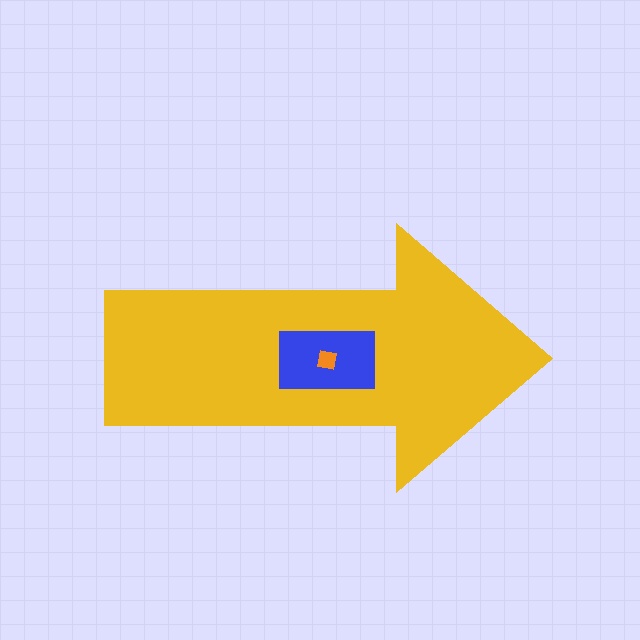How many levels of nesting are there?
3.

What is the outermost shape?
The yellow arrow.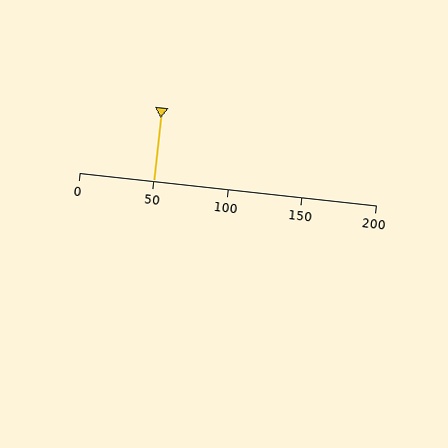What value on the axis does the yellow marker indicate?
The marker indicates approximately 50.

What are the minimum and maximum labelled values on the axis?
The axis runs from 0 to 200.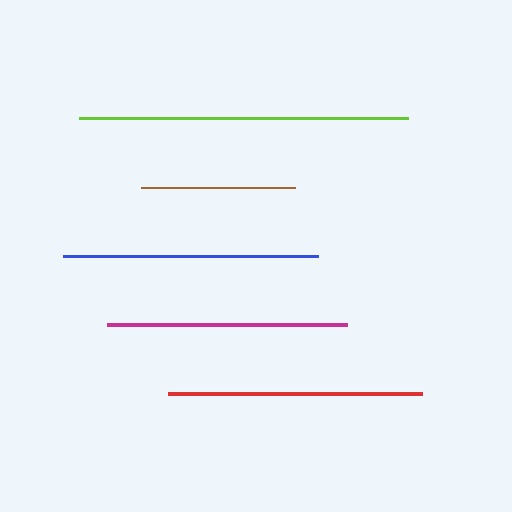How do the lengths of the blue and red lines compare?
The blue and red lines are approximately the same length.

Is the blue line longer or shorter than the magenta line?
The blue line is longer than the magenta line.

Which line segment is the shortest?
The brown line is the shortest at approximately 155 pixels.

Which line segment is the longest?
The lime line is the longest at approximately 329 pixels.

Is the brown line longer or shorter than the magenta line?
The magenta line is longer than the brown line.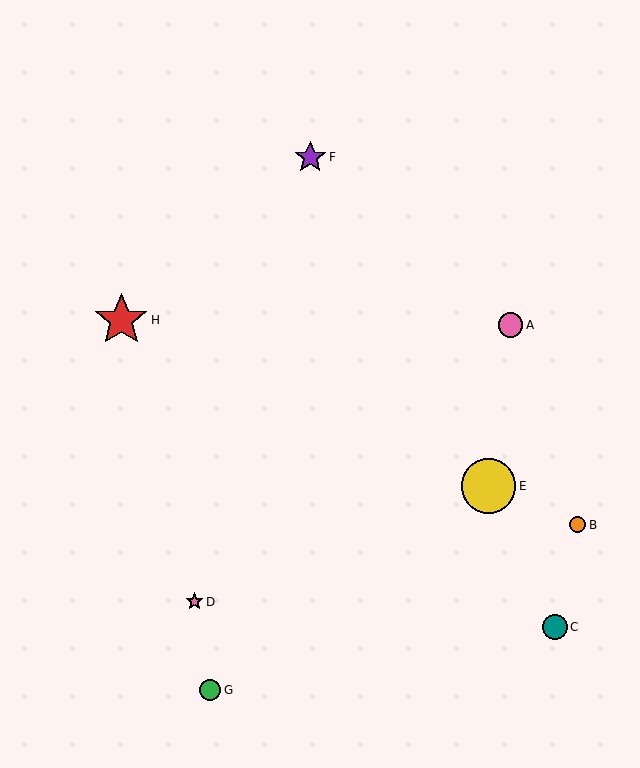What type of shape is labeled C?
Shape C is a teal circle.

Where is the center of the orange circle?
The center of the orange circle is at (578, 525).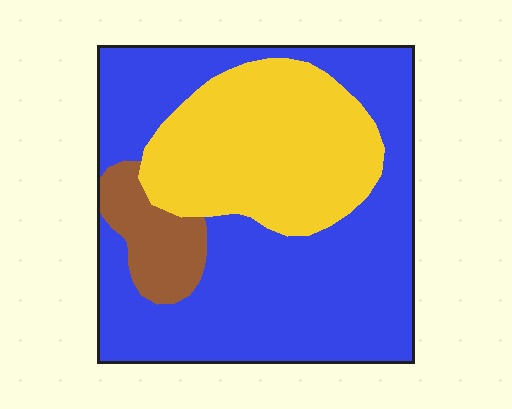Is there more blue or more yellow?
Blue.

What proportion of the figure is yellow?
Yellow covers around 30% of the figure.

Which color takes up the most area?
Blue, at roughly 60%.